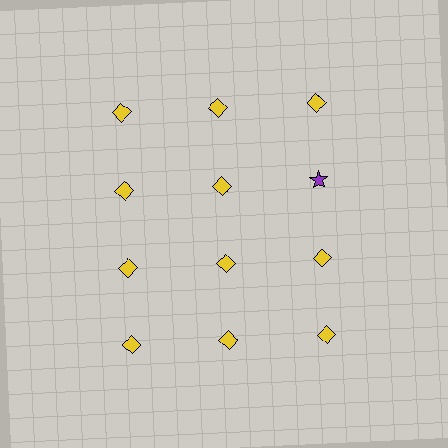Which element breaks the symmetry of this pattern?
The purple star in the second row, center column breaks the symmetry. All other shapes are yellow diamonds.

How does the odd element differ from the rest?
It differs in both color (purple instead of yellow) and shape (star instead of diamond).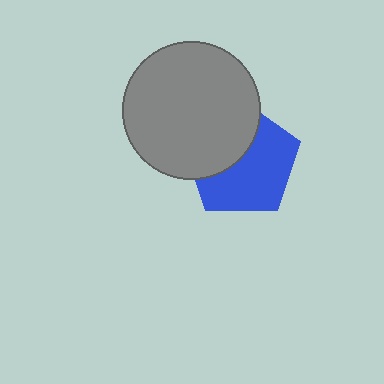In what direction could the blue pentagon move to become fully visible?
The blue pentagon could move toward the lower-right. That would shift it out from behind the gray circle entirely.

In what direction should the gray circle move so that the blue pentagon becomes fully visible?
The gray circle should move toward the upper-left. That is the shortest direction to clear the overlap and leave the blue pentagon fully visible.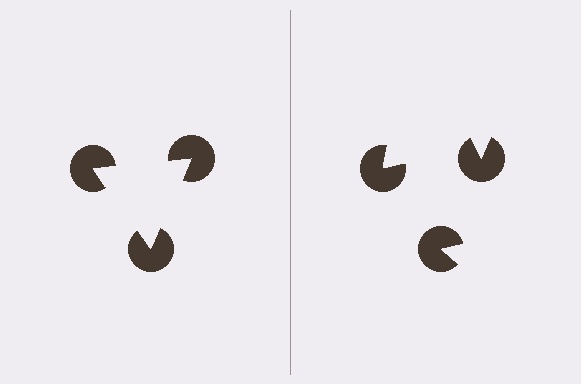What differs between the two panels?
The pac-man discs are positioned identically on both sides; only the wedge orientations differ. On the left they align to a triangle; on the right they are misaligned.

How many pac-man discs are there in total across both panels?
6 — 3 on each side.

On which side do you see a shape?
An illusory triangle appears on the left side. On the right side the wedge cuts are rotated, so no coherent shape forms.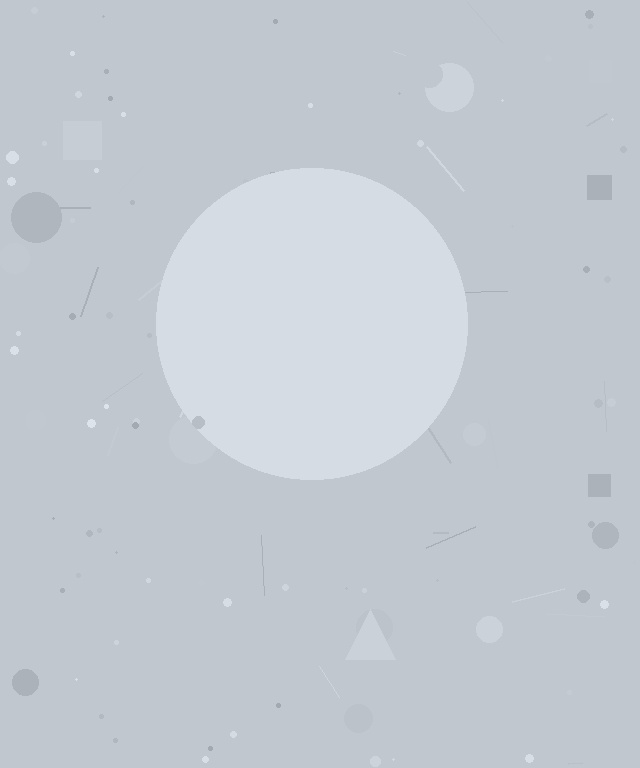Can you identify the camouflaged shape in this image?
The camouflaged shape is a circle.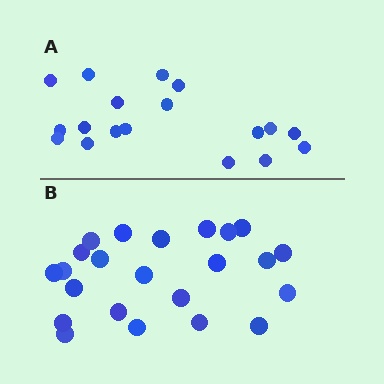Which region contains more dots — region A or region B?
Region B (the bottom region) has more dots.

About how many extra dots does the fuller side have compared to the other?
Region B has about 5 more dots than region A.